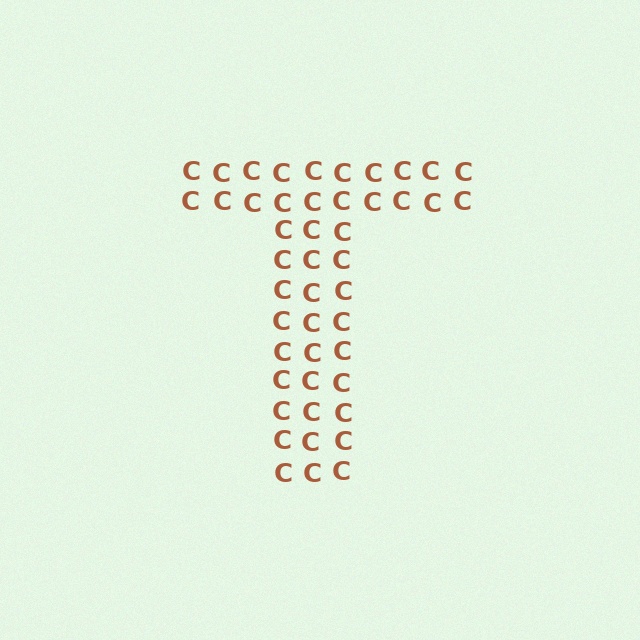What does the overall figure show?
The overall figure shows the letter T.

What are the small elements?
The small elements are letter C's.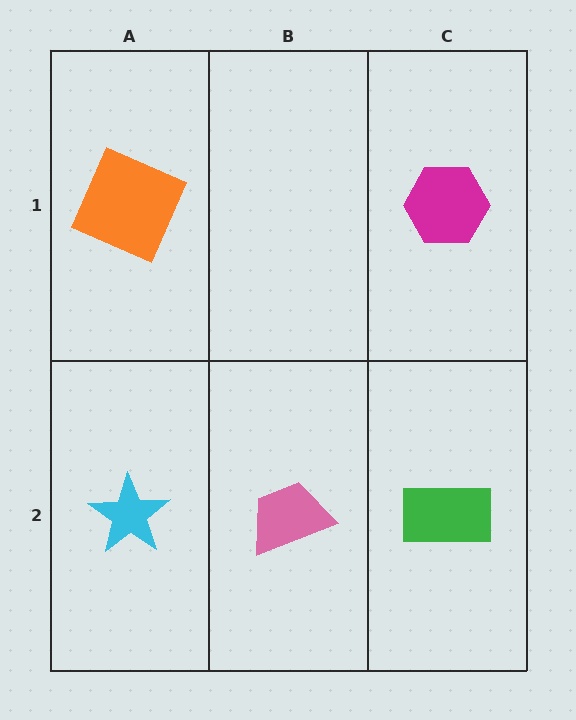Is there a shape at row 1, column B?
No, that cell is empty.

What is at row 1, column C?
A magenta hexagon.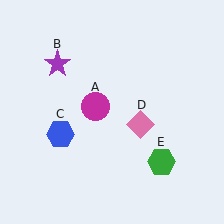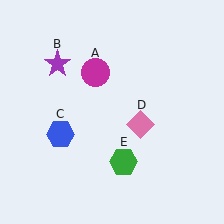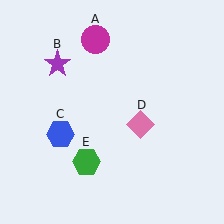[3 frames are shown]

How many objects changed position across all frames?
2 objects changed position: magenta circle (object A), green hexagon (object E).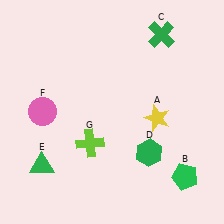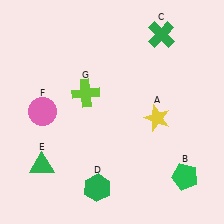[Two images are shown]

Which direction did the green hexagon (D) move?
The green hexagon (D) moved left.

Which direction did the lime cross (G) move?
The lime cross (G) moved up.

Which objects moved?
The objects that moved are: the green hexagon (D), the lime cross (G).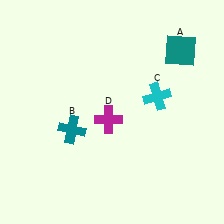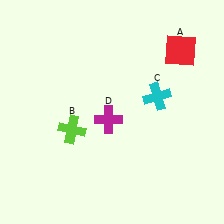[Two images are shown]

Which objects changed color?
A changed from teal to red. B changed from teal to lime.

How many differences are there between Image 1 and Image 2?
There are 2 differences between the two images.